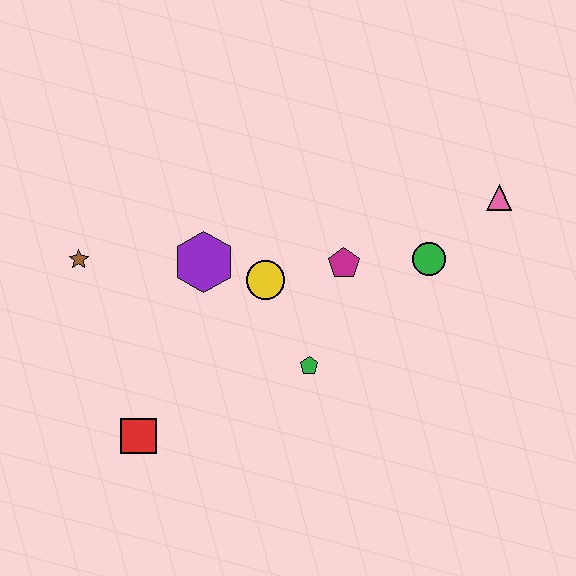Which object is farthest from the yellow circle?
The pink triangle is farthest from the yellow circle.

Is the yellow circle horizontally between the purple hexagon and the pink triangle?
Yes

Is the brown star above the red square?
Yes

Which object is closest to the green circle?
The magenta pentagon is closest to the green circle.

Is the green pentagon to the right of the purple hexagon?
Yes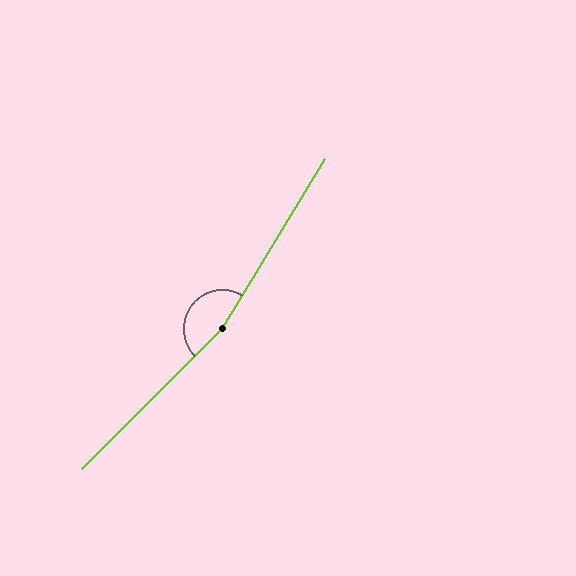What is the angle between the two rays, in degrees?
Approximately 166 degrees.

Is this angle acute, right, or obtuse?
It is obtuse.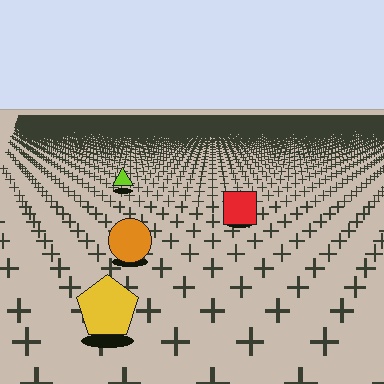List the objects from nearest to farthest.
From nearest to farthest: the yellow pentagon, the orange circle, the red square, the lime triangle.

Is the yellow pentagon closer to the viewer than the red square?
Yes. The yellow pentagon is closer — you can tell from the texture gradient: the ground texture is coarser near it.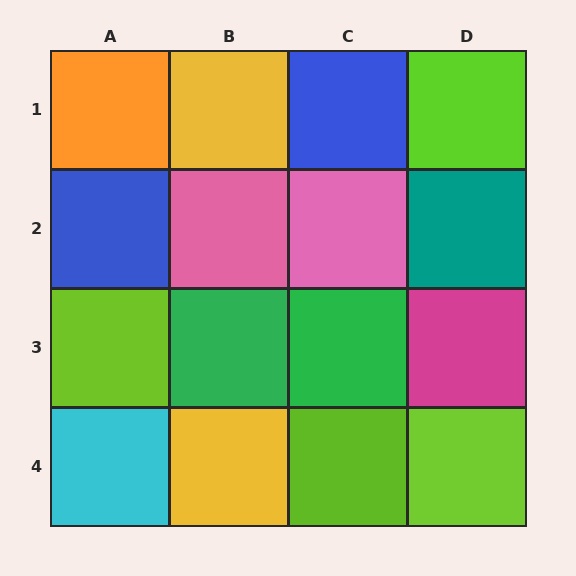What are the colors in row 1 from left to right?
Orange, yellow, blue, lime.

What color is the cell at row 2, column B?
Pink.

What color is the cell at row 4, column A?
Cyan.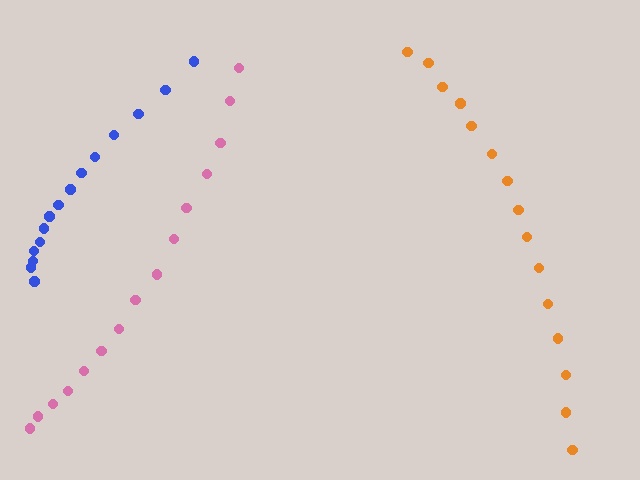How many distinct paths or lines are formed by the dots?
There are 3 distinct paths.